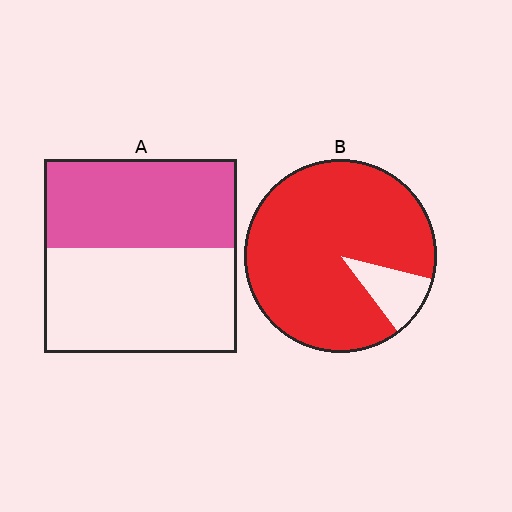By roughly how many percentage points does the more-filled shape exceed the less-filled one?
By roughly 45 percentage points (B over A).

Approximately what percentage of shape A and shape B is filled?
A is approximately 45% and B is approximately 90%.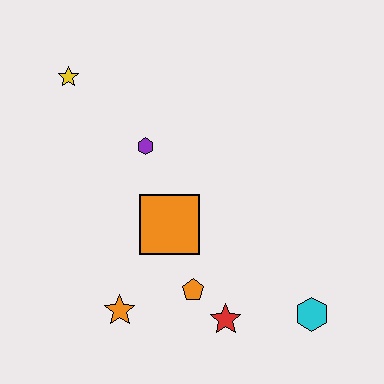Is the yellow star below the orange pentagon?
No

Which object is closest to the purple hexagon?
The orange square is closest to the purple hexagon.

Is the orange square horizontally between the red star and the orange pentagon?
No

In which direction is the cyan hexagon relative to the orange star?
The cyan hexagon is to the right of the orange star.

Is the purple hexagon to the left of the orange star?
No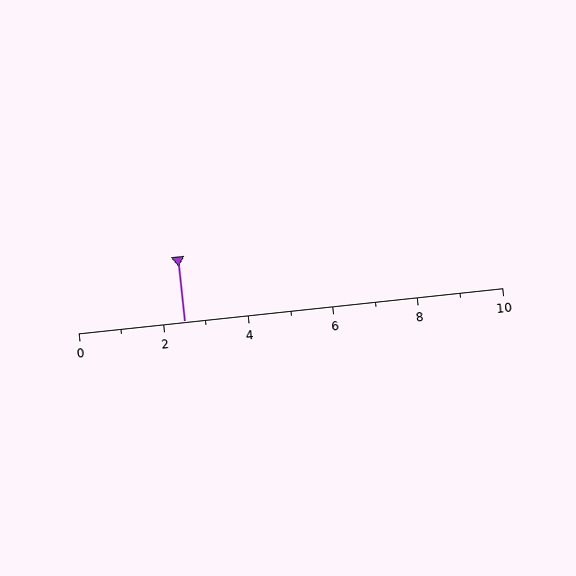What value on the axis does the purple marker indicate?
The marker indicates approximately 2.5.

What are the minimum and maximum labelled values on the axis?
The axis runs from 0 to 10.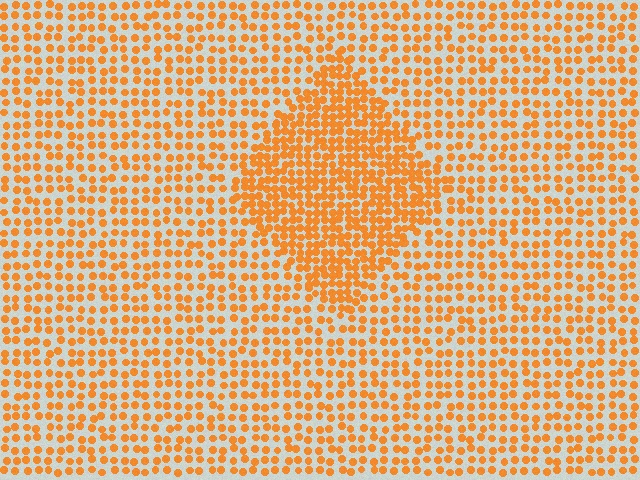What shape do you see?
I see a diamond.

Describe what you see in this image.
The image contains small orange elements arranged at two different densities. A diamond-shaped region is visible where the elements are more densely packed than the surrounding area.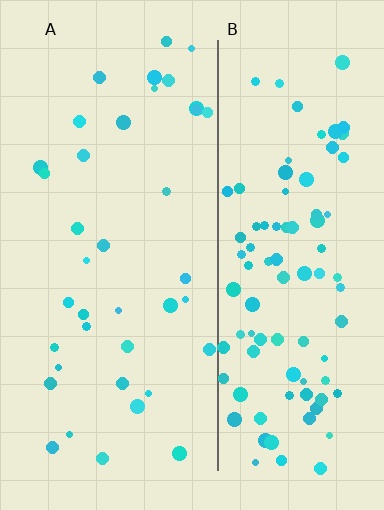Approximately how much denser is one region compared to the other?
Approximately 2.6× — region B over region A.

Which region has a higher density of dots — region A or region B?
B (the right).